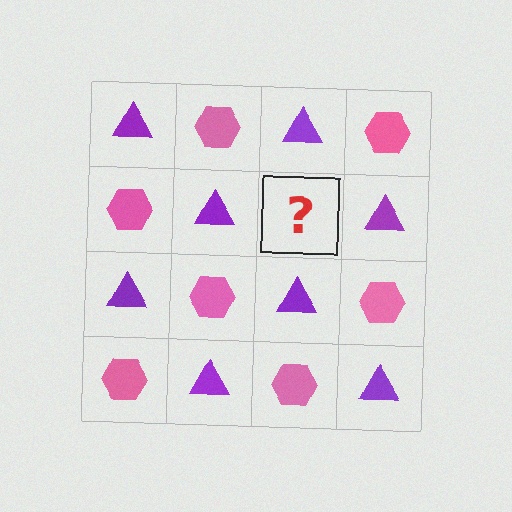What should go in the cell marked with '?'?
The missing cell should contain a pink hexagon.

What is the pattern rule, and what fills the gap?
The rule is that it alternates purple triangle and pink hexagon in a checkerboard pattern. The gap should be filled with a pink hexagon.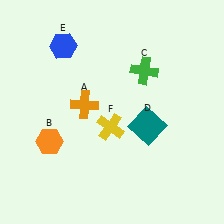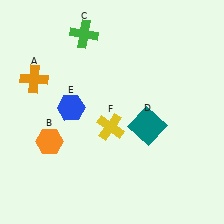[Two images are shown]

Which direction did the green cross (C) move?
The green cross (C) moved left.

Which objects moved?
The objects that moved are: the orange cross (A), the green cross (C), the blue hexagon (E).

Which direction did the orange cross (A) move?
The orange cross (A) moved left.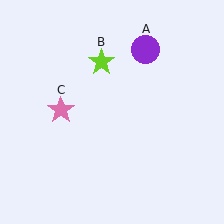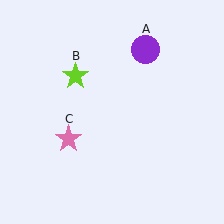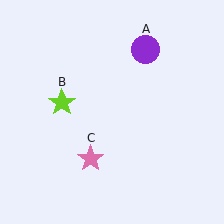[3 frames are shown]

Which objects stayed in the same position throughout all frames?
Purple circle (object A) remained stationary.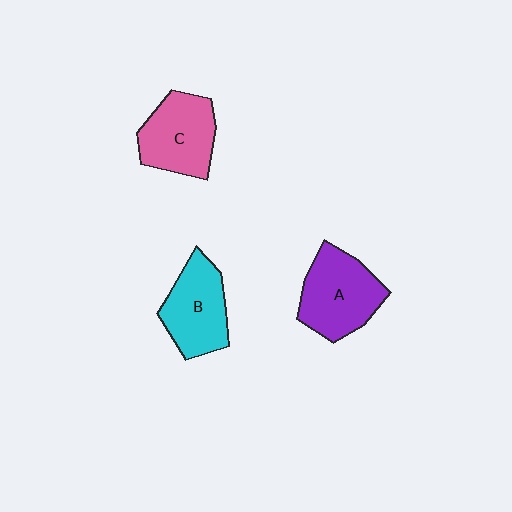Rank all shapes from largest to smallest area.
From largest to smallest: A (purple), C (pink), B (cyan).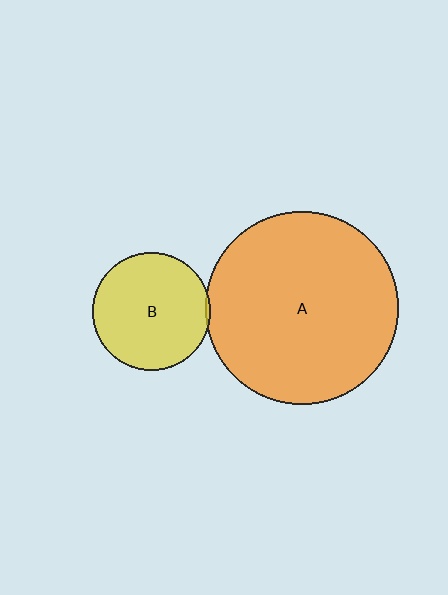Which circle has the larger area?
Circle A (orange).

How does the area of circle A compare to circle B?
Approximately 2.7 times.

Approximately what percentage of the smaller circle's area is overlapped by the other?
Approximately 5%.